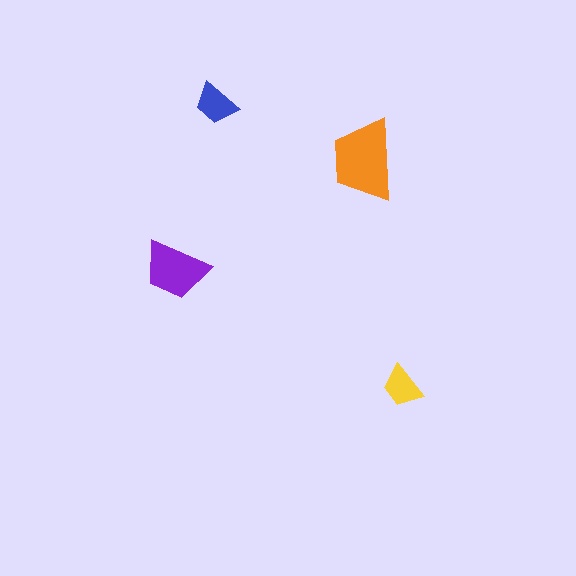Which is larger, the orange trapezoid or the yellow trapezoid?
The orange one.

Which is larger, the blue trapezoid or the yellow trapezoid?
The blue one.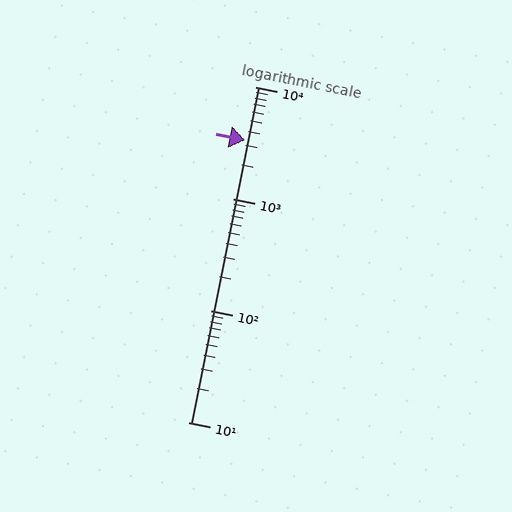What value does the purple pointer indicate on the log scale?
The pointer indicates approximately 3300.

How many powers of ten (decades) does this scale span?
The scale spans 3 decades, from 10 to 10000.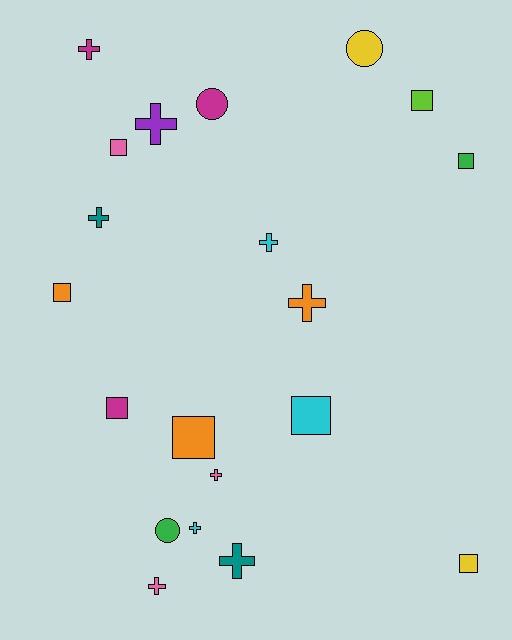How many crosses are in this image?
There are 9 crosses.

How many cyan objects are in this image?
There are 3 cyan objects.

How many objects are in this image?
There are 20 objects.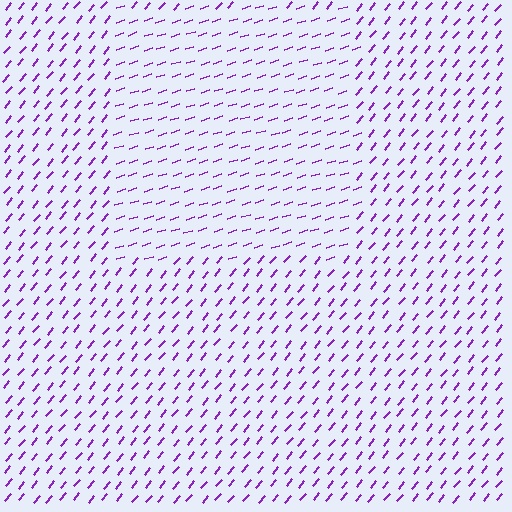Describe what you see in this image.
The image is filled with small purple line segments. A rectangle region in the image has lines oriented differently from the surrounding lines, creating a visible texture boundary.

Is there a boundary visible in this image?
Yes, there is a texture boundary formed by a change in line orientation.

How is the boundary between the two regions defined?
The boundary is defined purely by a change in line orientation (approximately 32 degrees difference). All lines are the same color and thickness.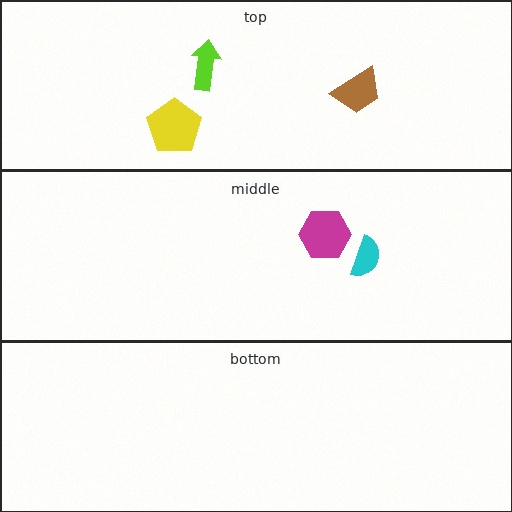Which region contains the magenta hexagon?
The middle region.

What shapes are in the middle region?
The magenta hexagon, the cyan semicircle.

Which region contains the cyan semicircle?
The middle region.